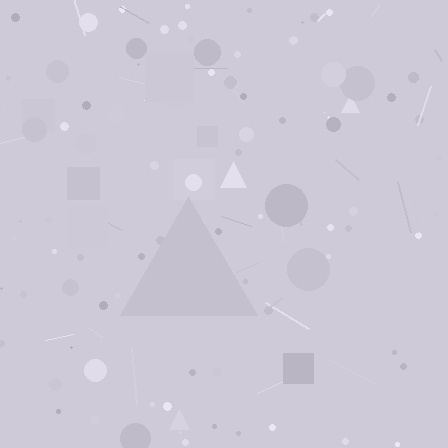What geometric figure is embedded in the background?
A triangle is embedded in the background.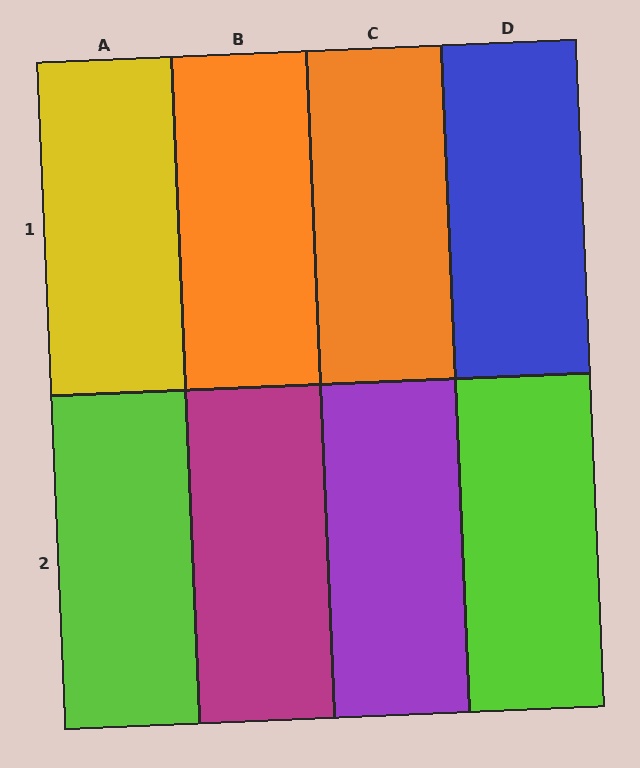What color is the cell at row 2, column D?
Lime.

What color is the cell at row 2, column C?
Purple.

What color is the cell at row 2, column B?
Magenta.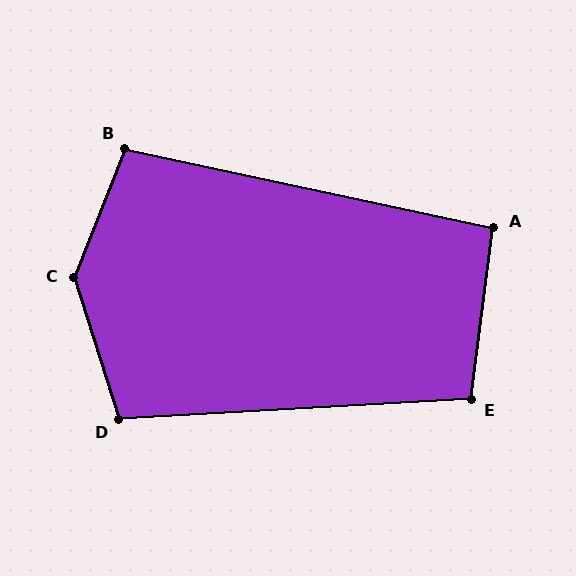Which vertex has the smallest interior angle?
A, at approximately 95 degrees.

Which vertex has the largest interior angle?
C, at approximately 141 degrees.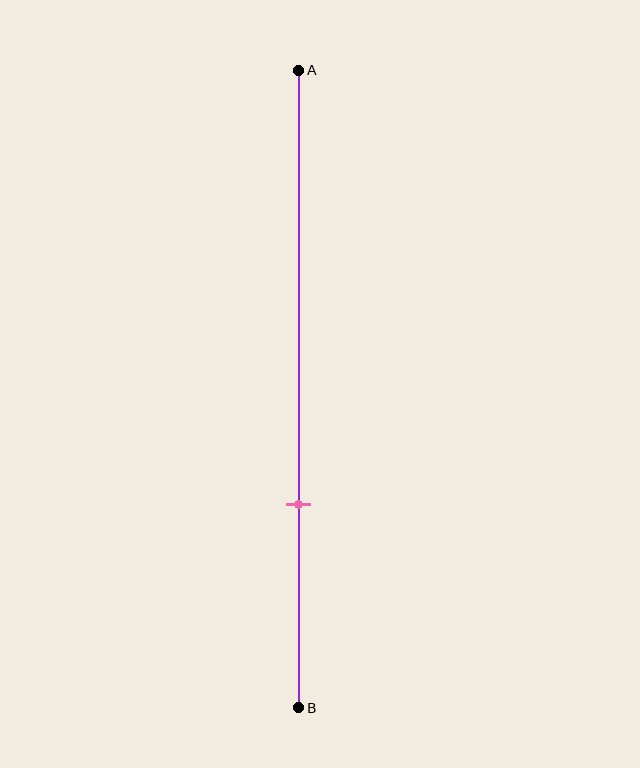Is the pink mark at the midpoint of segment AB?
No, the mark is at about 70% from A, not at the 50% midpoint.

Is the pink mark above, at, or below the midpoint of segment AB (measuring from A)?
The pink mark is below the midpoint of segment AB.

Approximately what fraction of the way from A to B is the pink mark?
The pink mark is approximately 70% of the way from A to B.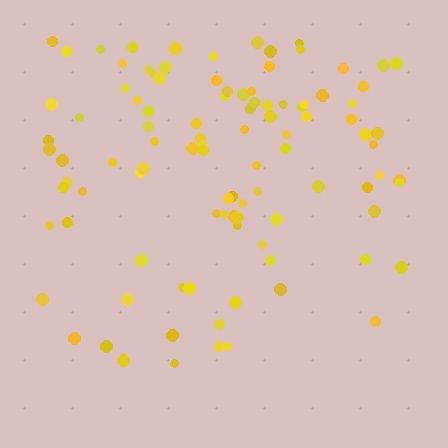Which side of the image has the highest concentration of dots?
The top.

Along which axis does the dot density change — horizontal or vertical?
Vertical.